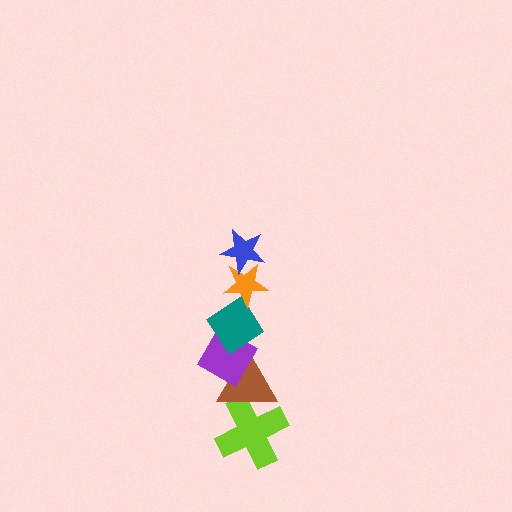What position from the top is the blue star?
The blue star is 1st from the top.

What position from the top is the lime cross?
The lime cross is 6th from the top.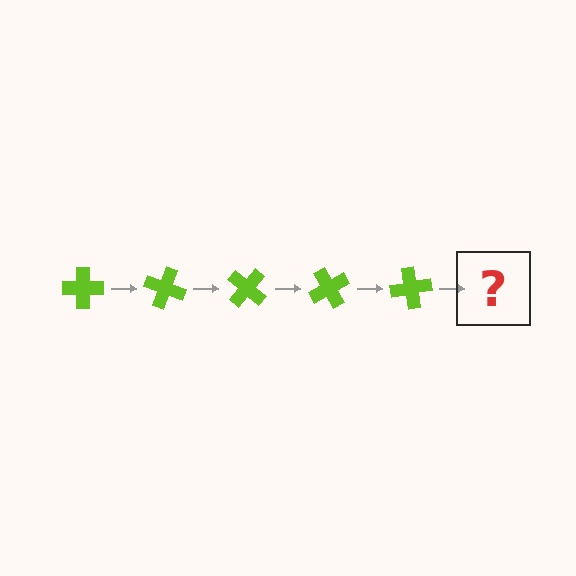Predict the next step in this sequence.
The next step is a lime cross rotated 100 degrees.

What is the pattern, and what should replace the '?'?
The pattern is that the cross rotates 20 degrees each step. The '?' should be a lime cross rotated 100 degrees.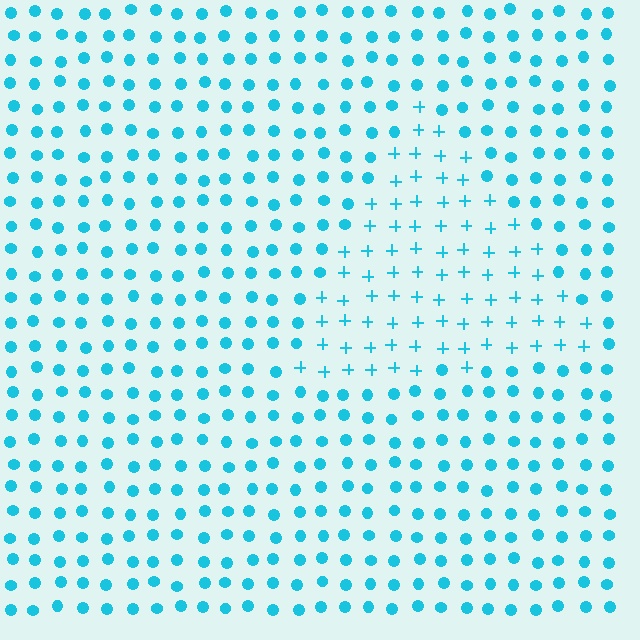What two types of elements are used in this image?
The image uses plus signs inside the triangle region and circles outside it.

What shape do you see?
I see a triangle.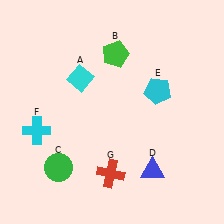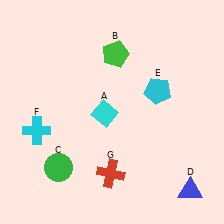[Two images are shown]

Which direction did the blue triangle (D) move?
The blue triangle (D) moved right.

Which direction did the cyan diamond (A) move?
The cyan diamond (A) moved down.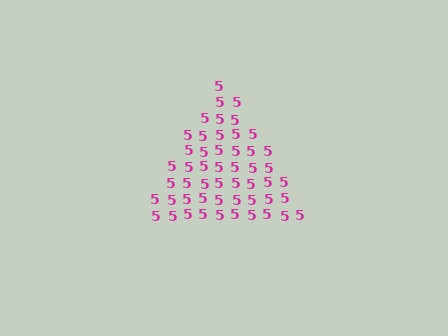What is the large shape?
The large shape is a triangle.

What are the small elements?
The small elements are digit 5's.